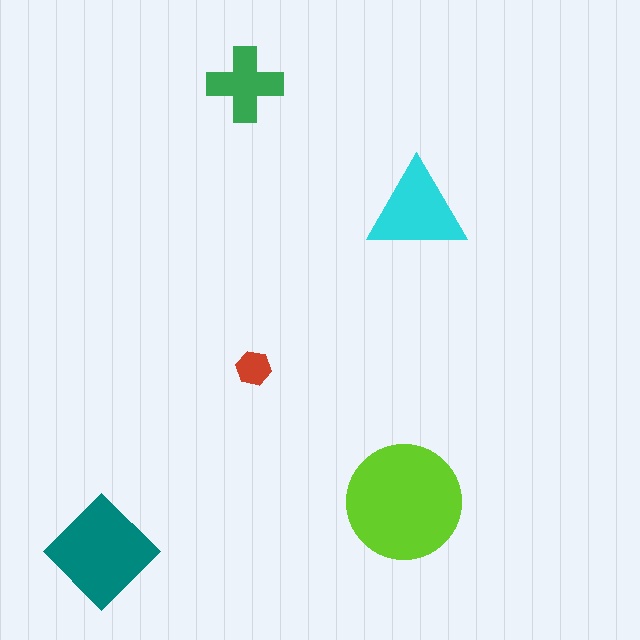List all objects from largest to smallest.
The lime circle, the teal diamond, the cyan triangle, the green cross, the red hexagon.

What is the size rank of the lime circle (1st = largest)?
1st.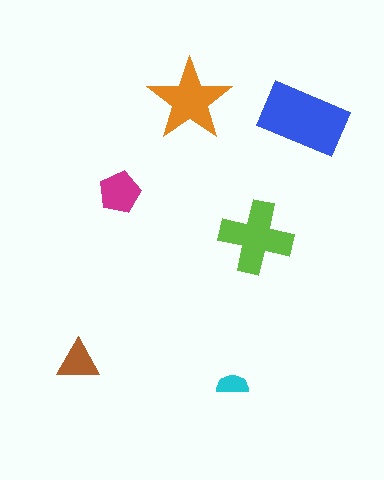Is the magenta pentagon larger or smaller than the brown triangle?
Larger.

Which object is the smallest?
The cyan semicircle.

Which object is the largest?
The blue rectangle.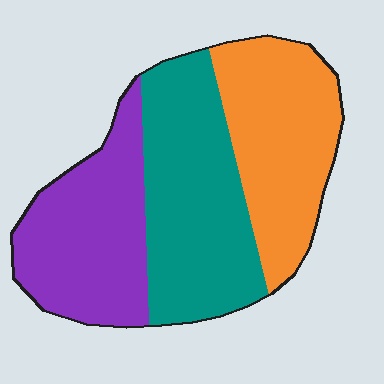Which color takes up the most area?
Teal, at roughly 35%.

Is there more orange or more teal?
Teal.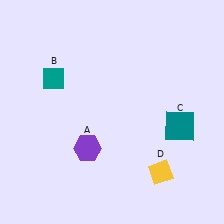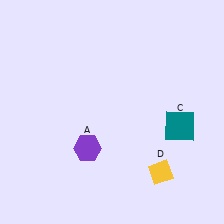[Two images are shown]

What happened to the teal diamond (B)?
The teal diamond (B) was removed in Image 2. It was in the top-left area of Image 1.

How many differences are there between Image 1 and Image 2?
There is 1 difference between the two images.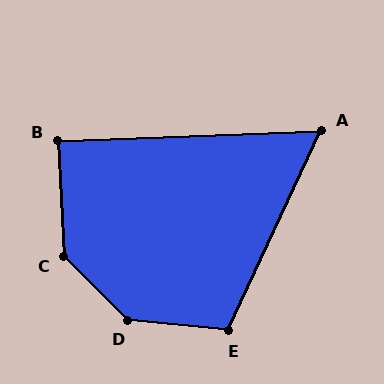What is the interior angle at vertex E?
Approximately 109 degrees (obtuse).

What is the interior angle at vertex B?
Approximately 89 degrees (approximately right).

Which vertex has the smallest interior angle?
A, at approximately 63 degrees.